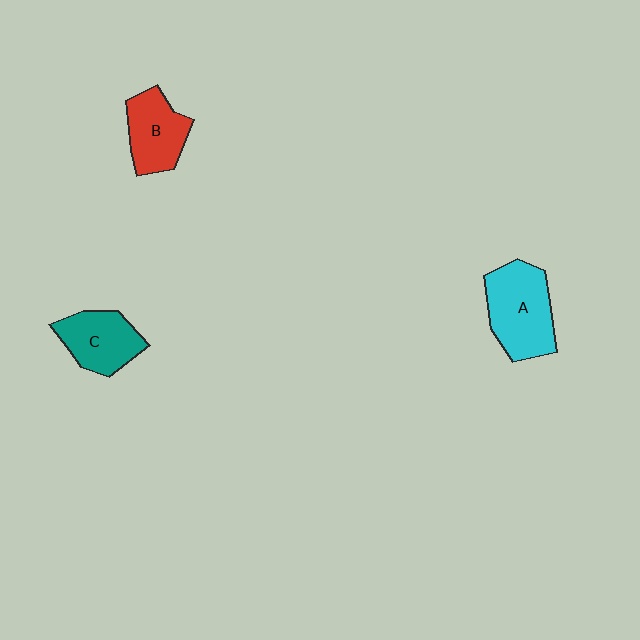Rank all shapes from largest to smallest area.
From largest to smallest: A (cyan), C (teal), B (red).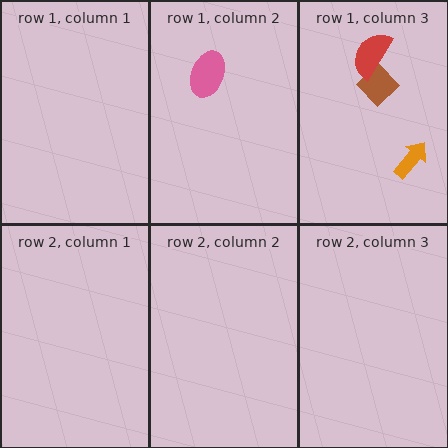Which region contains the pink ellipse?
The row 1, column 2 region.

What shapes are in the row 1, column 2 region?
The pink ellipse.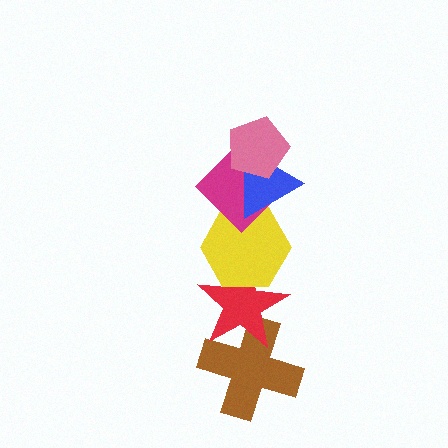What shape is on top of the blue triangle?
The pink pentagon is on top of the blue triangle.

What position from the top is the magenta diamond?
The magenta diamond is 3rd from the top.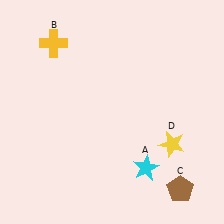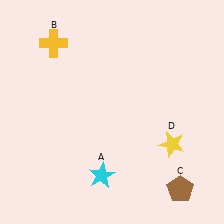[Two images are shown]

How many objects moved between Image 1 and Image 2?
1 object moved between the two images.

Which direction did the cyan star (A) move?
The cyan star (A) moved left.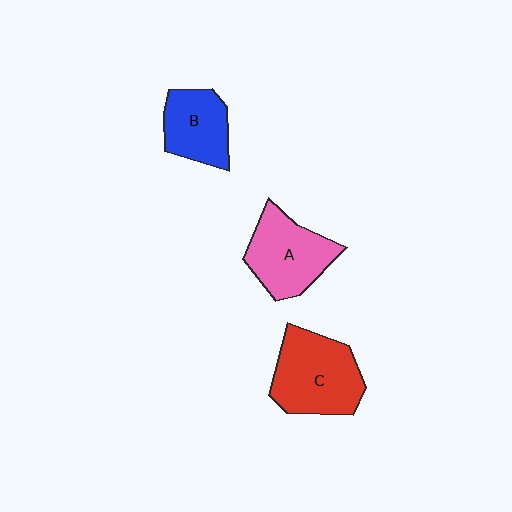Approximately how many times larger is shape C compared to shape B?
Approximately 1.4 times.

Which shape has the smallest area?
Shape B (blue).